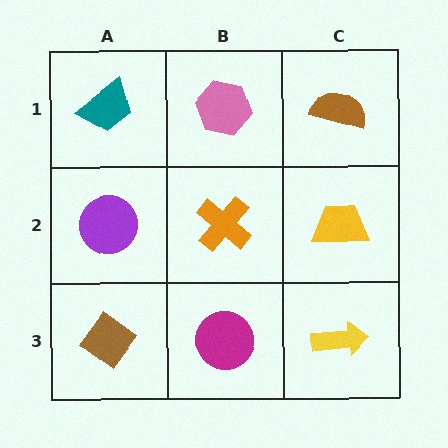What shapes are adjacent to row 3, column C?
A yellow trapezoid (row 2, column C), a magenta circle (row 3, column B).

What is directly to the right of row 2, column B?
A yellow trapezoid.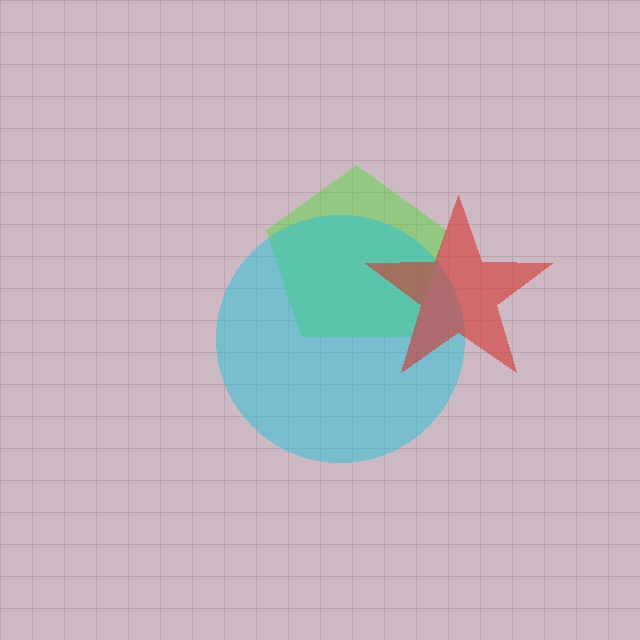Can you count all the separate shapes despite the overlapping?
Yes, there are 3 separate shapes.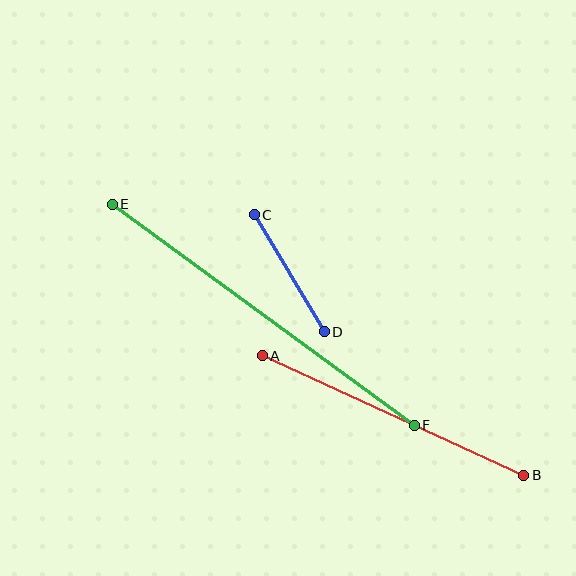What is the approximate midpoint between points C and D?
The midpoint is at approximately (289, 273) pixels.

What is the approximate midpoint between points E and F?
The midpoint is at approximately (263, 315) pixels.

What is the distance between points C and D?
The distance is approximately 136 pixels.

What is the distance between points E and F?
The distance is approximately 374 pixels.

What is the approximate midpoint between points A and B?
The midpoint is at approximately (393, 416) pixels.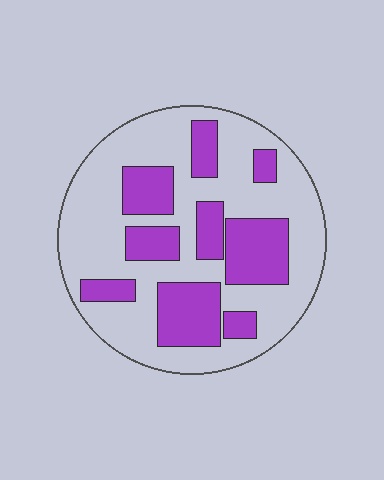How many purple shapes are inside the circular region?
9.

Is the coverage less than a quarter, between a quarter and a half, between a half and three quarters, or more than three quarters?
Between a quarter and a half.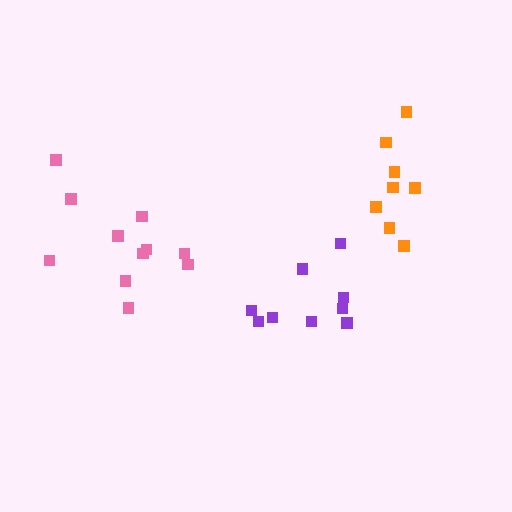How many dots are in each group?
Group 1: 11 dots, Group 2: 9 dots, Group 3: 8 dots (28 total).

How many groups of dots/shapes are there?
There are 3 groups.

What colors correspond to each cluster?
The clusters are colored: pink, purple, orange.